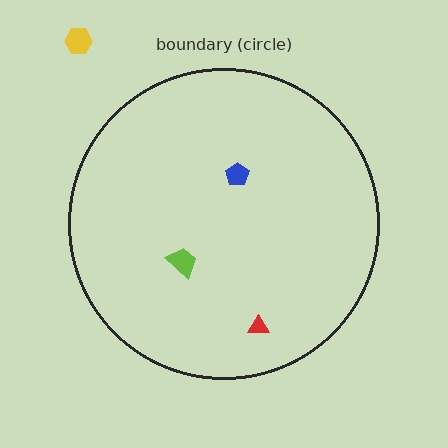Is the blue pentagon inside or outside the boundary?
Inside.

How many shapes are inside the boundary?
3 inside, 1 outside.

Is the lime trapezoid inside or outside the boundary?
Inside.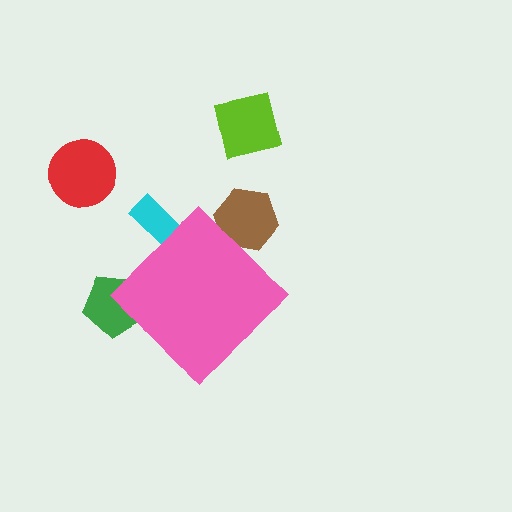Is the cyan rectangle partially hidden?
Yes, the cyan rectangle is partially hidden behind the pink diamond.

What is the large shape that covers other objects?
A pink diamond.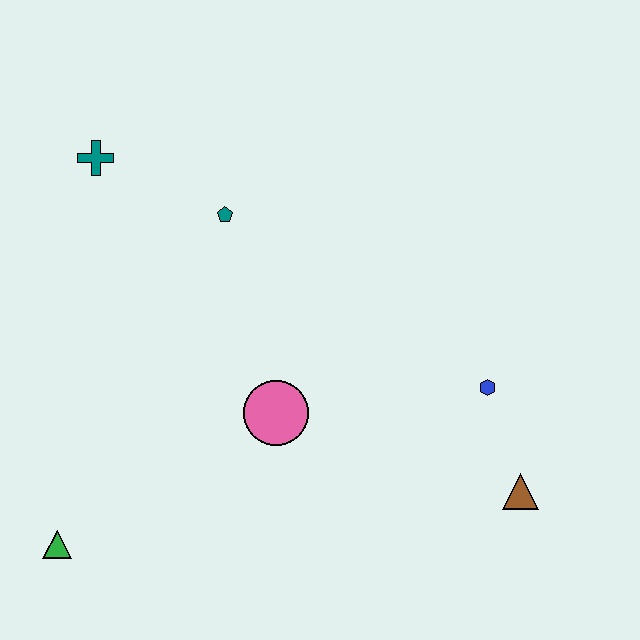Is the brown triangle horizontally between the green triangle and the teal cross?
No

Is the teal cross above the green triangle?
Yes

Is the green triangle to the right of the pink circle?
No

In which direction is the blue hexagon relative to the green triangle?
The blue hexagon is to the right of the green triangle.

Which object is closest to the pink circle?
The teal pentagon is closest to the pink circle.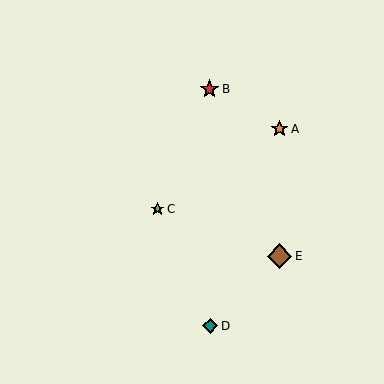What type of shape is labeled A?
Shape A is an orange star.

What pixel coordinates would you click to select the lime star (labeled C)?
Click at (158, 209) to select the lime star C.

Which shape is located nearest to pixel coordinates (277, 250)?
The brown diamond (labeled E) at (279, 256) is nearest to that location.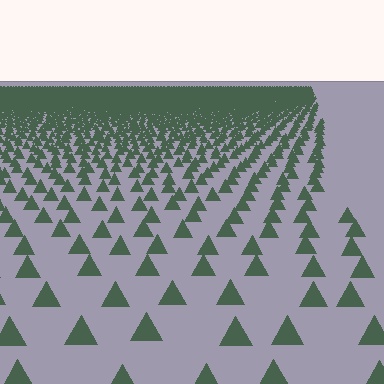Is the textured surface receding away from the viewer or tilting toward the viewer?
The surface is receding away from the viewer. Texture elements get smaller and denser toward the top.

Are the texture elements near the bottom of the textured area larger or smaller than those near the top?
Larger. Near the bottom, elements are closer to the viewer and appear at a bigger on-screen size.